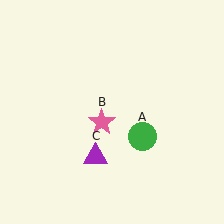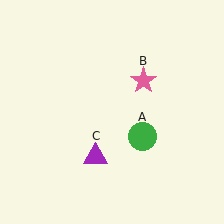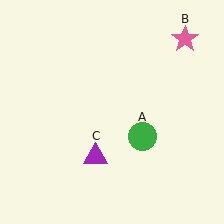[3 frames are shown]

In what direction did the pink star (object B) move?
The pink star (object B) moved up and to the right.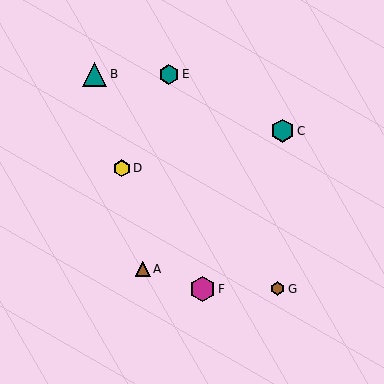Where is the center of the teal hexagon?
The center of the teal hexagon is at (282, 131).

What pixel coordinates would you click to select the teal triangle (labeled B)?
Click at (95, 74) to select the teal triangle B.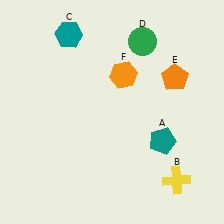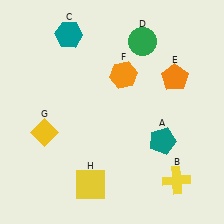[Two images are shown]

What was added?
A yellow diamond (G), a yellow square (H) were added in Image 2.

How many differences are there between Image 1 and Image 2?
There are 2 differences between the two images.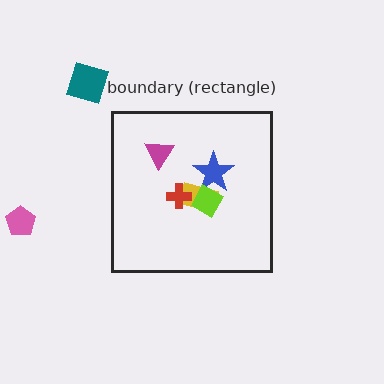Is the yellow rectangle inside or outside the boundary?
Inside.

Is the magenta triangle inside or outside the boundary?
Inside.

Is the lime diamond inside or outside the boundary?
Inside.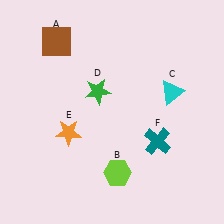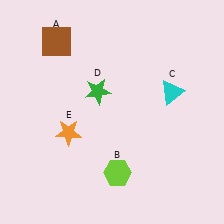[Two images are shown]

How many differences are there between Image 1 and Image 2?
There is 1 difference between the two images.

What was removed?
The teal cross (F) was removed in Image 2.